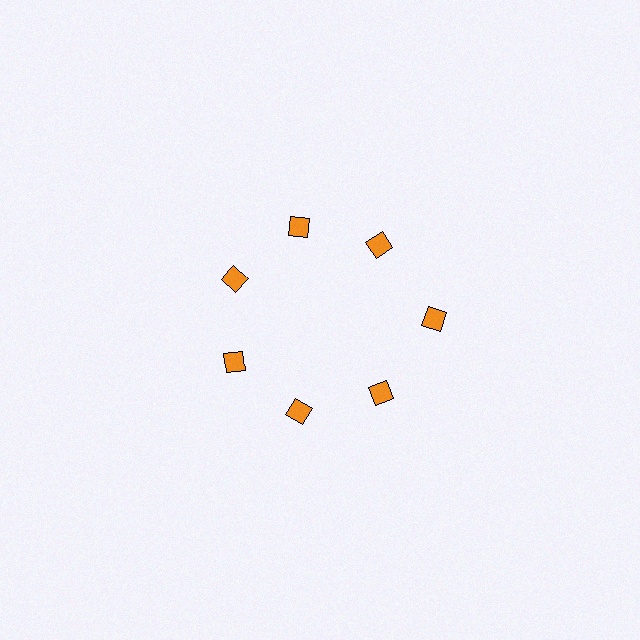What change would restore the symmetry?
The symmetry would be restored by moving it inward, back onto the ring so that all 7 diamonds sit at equal angles and equal distance from the center.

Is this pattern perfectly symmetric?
No. The 7 orange diamonds are arranged in a ring, but one element near the 3 o'clock position is pushed outward from the center, breaking the 7-fold rotational symmetry.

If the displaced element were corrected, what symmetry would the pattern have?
It would have 7-fold rotational symmetry — the pattern would map onto itself every 51 degrees.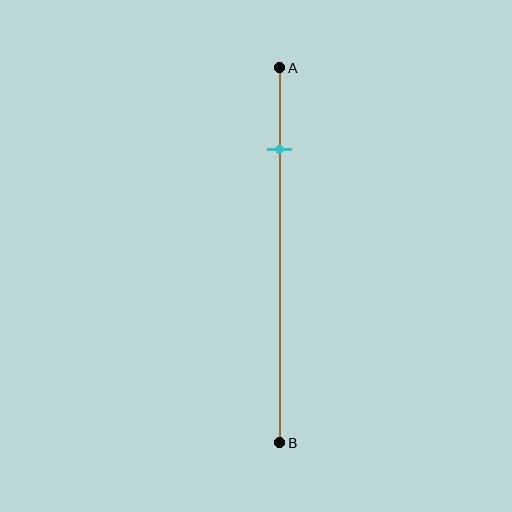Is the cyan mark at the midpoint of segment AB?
No, the mark is at about 20% from A, not at the 50% midpoint.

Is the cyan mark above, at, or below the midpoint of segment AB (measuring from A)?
The cyan mark is above the midpoint of segment AB.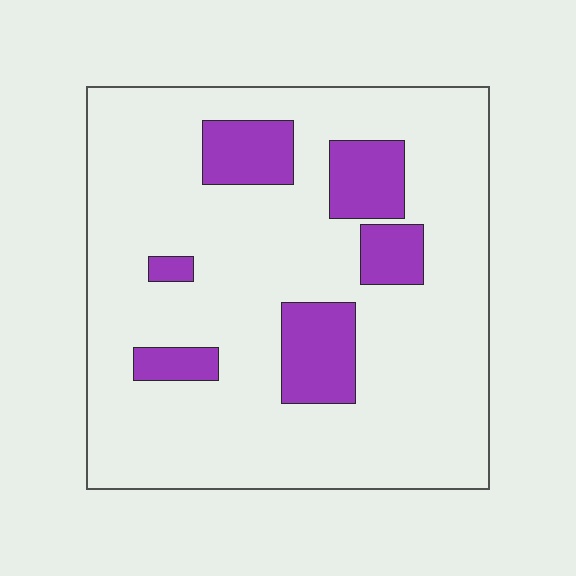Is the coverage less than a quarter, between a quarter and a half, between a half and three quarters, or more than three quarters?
Less than a quarter.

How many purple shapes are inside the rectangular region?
6.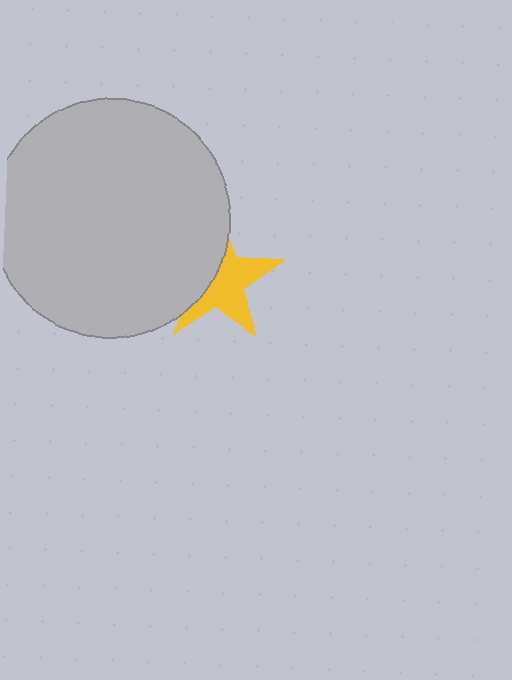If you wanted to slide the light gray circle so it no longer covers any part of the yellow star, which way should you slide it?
Slide it left — that is the most direct way to separate the two shapes.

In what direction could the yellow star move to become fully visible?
The yellow star could move right. That would shift it out from behind the light gray circle entirely.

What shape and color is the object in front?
The object in front is a light gray circle.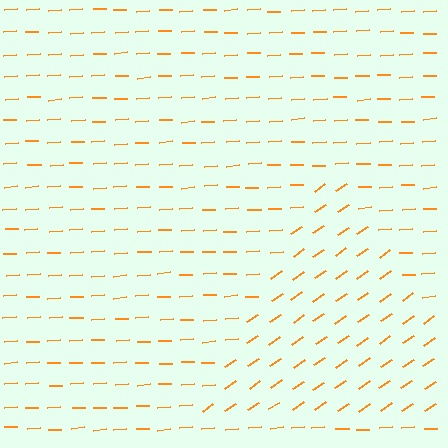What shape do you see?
I see a triangle.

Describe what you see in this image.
The image is filled with small orange line segments. A triangle region in the image has lines oriented differently from the surrounding lines, creating a visible texture boundary.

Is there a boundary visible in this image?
Yes, there is a texture boundary formed by a change in line orientation.